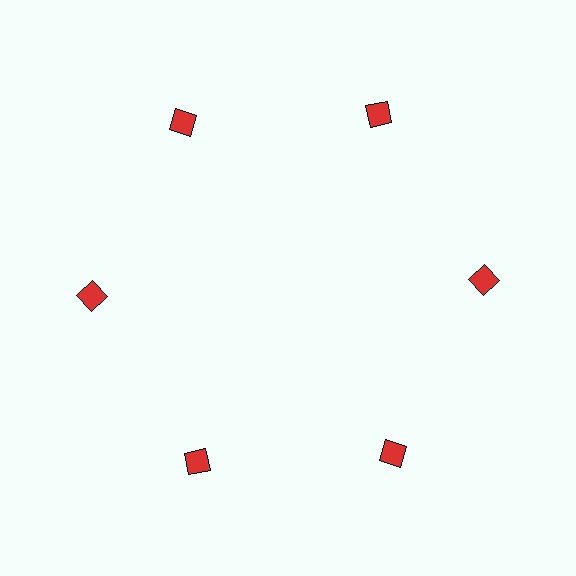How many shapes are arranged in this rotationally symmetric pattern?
There are 6 shapes, arranged in 6 groups of 1.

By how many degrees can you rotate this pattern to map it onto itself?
The pattern maps onto itself every 60 degrees of rotation.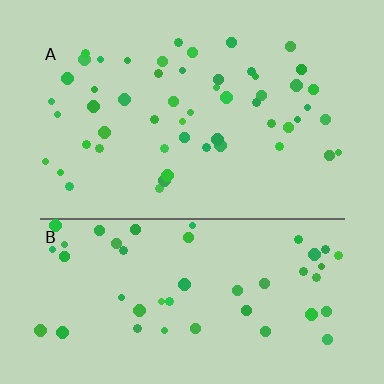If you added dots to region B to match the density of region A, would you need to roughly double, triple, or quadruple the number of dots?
Approximately double.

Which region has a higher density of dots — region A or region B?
A (the top).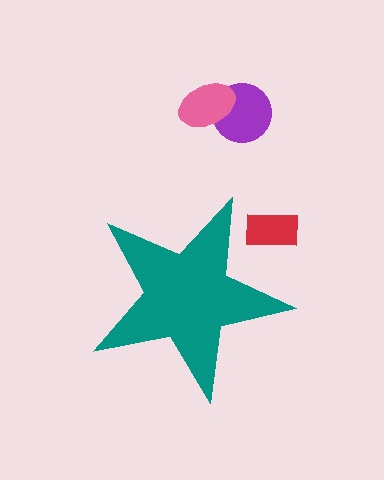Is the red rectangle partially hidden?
Yes, the red rectangle is partially hidden behind the teal star.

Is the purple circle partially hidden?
No, the purple circle is fully visible.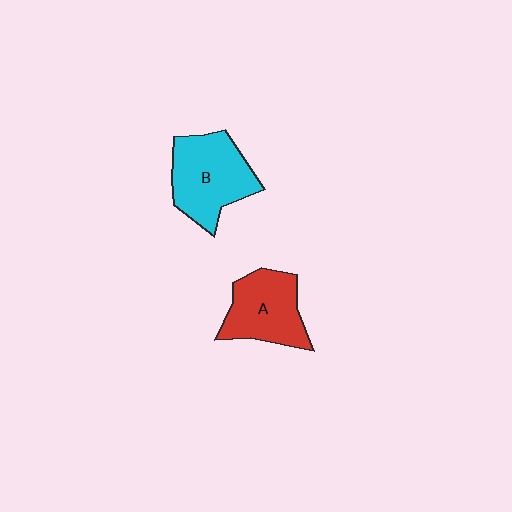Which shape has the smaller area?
Shape A (red).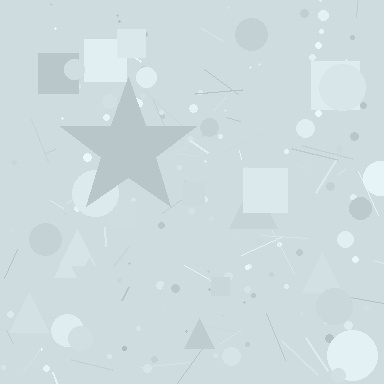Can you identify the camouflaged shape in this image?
The camouflaged shape is a star.